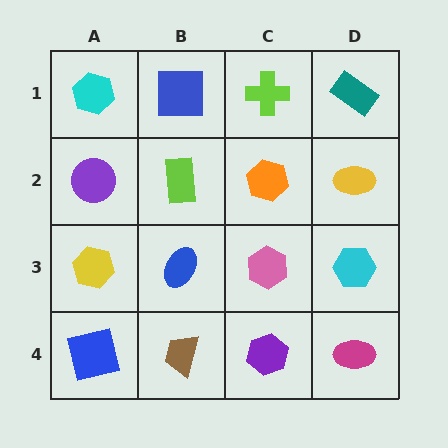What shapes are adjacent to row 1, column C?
An orange hexagon (row 2, column C), a blue square (row 1, column B), a teal rectangle (row 1, column D).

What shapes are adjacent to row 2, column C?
A lime cross (row 1, column C), a pink hexagon (row 3, column C), a lime rectangle (row 2, column B), a yellow ellipse (row 2, column D).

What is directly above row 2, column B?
A blue square.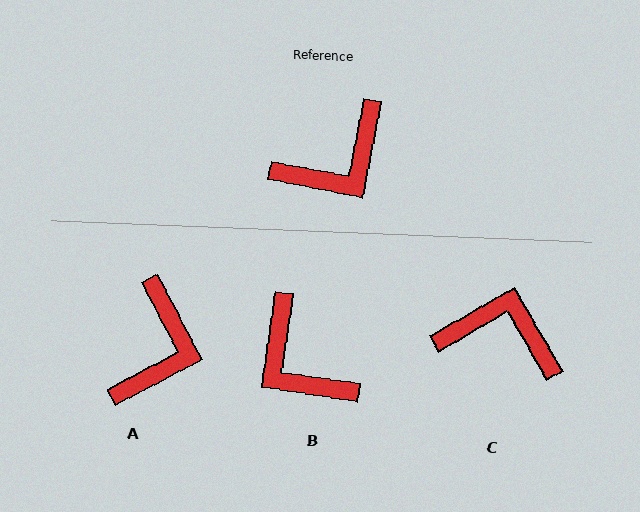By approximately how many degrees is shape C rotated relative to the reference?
Approximately 131 degrees counter-clockwise.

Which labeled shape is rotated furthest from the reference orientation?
C, about 131 degrees away.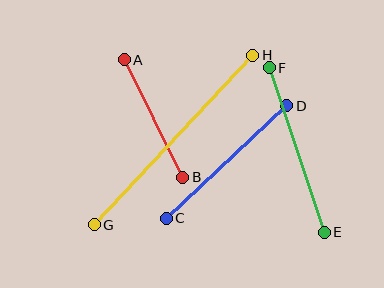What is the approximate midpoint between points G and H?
The midpoint is at approximately (173, 140) pixels.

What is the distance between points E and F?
The distance is approximately 173 pixels.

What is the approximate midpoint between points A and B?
The midpoint is at approximately (153, 118) pixels.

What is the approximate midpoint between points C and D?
The midpoint is at approximately (227, 162) pixels.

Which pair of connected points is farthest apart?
Points G and H are farthest apart.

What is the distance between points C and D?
The distance is approximately 165 pixels.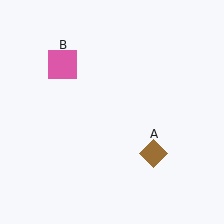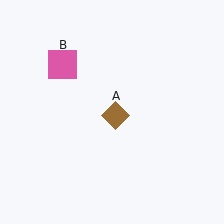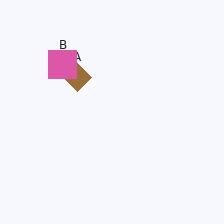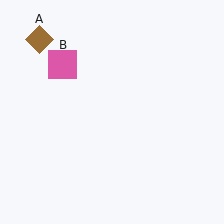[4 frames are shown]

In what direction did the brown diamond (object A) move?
The brown diamond (object A) moved up and to the left.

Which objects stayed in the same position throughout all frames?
Pink square (object B) remained stationary.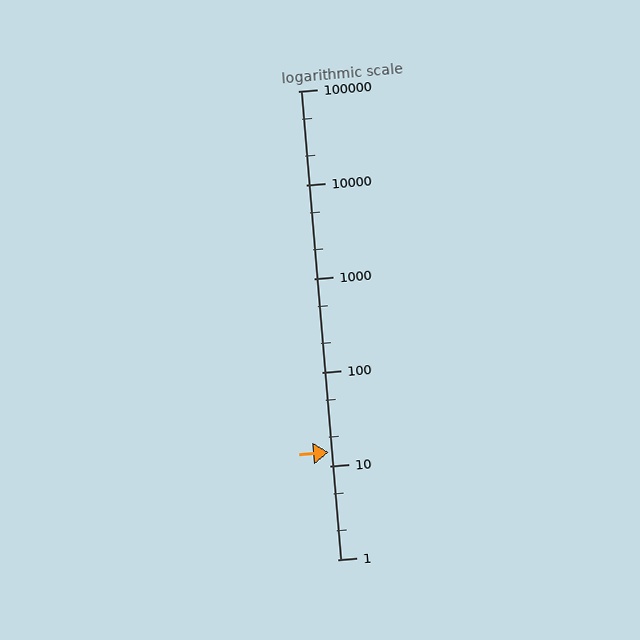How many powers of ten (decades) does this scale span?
The scale spans 5 decades, from 1 to 100000.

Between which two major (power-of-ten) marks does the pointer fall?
The pointer is between 10 and 100.